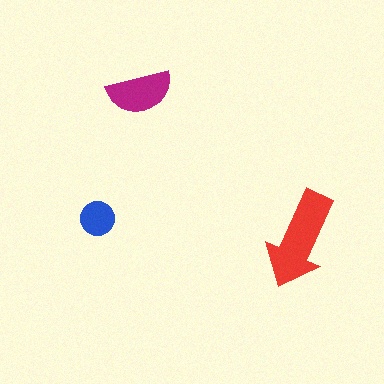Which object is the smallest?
The blue circle.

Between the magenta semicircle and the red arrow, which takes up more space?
The red arrow.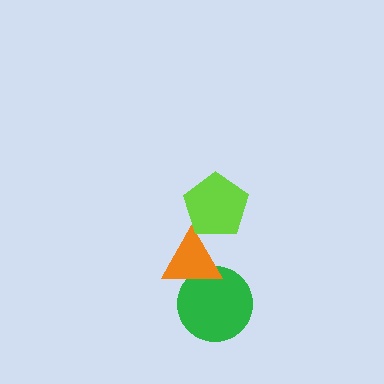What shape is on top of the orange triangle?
The lime pentagon is on top of the orange triangle.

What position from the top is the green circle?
The green circle is 3rd from the top.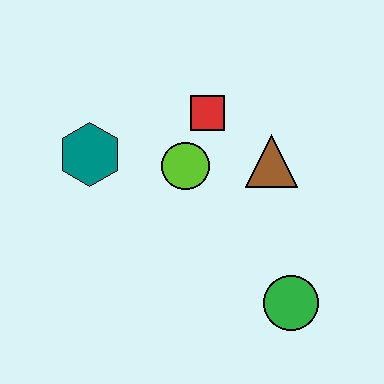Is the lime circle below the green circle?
No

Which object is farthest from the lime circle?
The green circle is farthest from the lime circle.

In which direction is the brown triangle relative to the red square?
The brown triangle is to the right of the red square.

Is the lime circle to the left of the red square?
Yes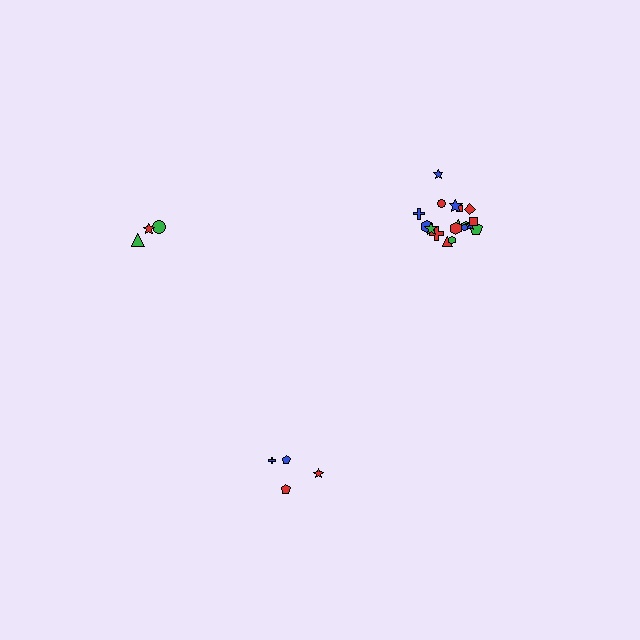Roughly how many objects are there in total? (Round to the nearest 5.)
Roughly 25 objects in total.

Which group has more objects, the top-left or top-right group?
The top-right group.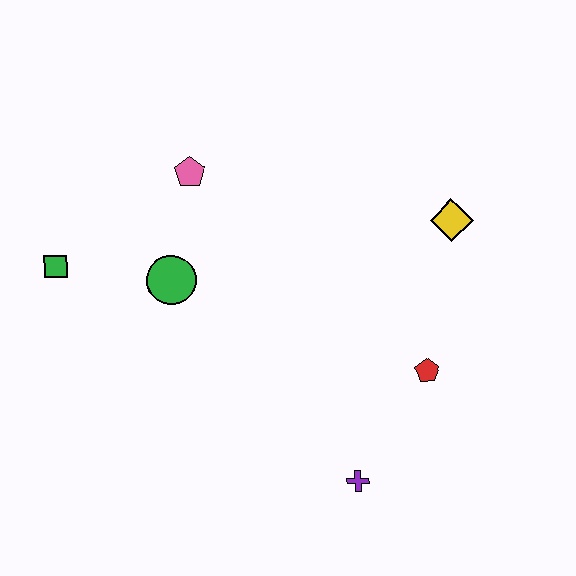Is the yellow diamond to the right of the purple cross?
Yes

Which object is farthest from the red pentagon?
The green square is farthest from the red pentagon.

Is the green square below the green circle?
No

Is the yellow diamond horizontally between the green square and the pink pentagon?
No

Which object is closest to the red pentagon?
The purple cross is closest to the red pentagon.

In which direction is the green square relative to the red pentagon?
The green square is to the left of the red pentagon.